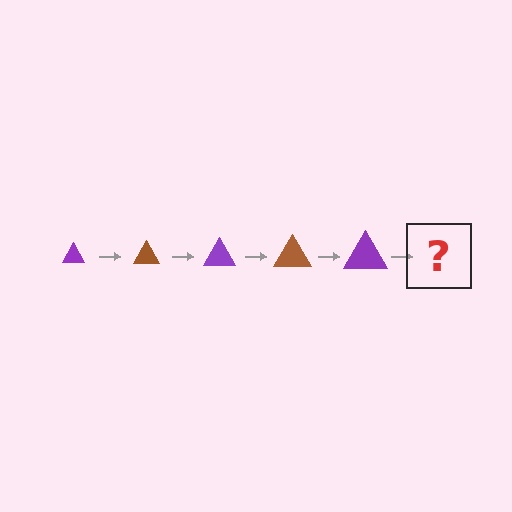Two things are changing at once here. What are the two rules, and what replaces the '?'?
The two rules are that the triangle grows larger each step and the color cycles through purple and brown. The '?' should be a brown triangle, larger than the previous one.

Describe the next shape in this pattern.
It should be a brown triangle, larger than the previous one.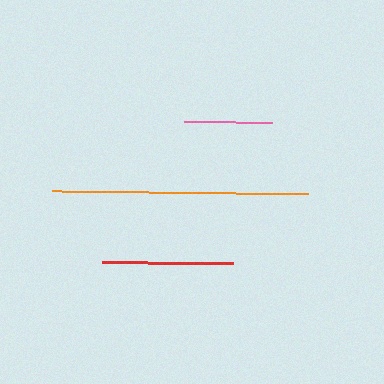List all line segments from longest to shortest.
From longest to shortest: orange, red, pink.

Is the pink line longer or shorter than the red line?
The red line is longer than the pink line.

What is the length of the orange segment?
The orange segment is approximately 256 pixels long.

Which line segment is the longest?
The orange line is the longest at approximately 256 pixels.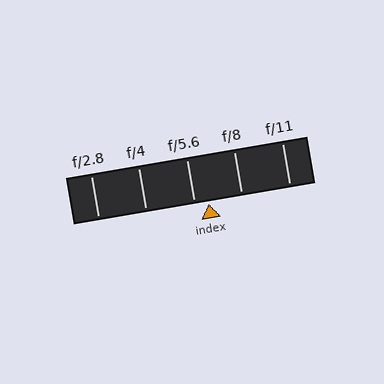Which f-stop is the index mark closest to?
The index mark is closest to f/5.6.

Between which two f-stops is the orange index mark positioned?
The index mark is between f/5.6 and f/8.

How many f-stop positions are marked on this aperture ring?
There are 5 f-stop positions marked.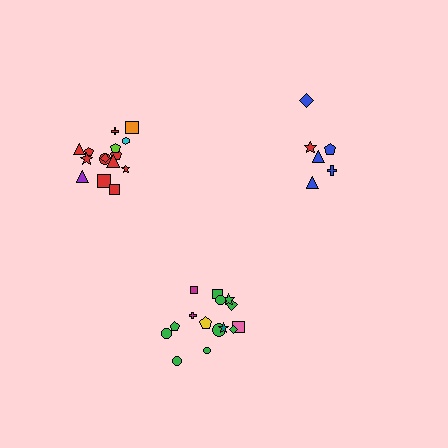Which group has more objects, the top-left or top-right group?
The top-left group.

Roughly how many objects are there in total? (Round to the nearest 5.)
Roughly 35 objects in total.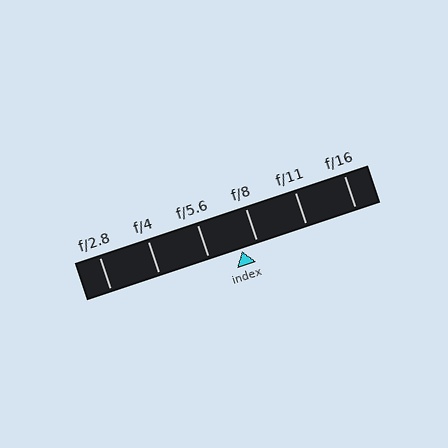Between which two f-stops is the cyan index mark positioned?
The index mark is between f/5.6 and f/8.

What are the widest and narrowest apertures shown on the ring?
The widest aperture shown is f/2.8 and the narrowest is f/16.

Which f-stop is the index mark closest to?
The index mark is closest to f/8.